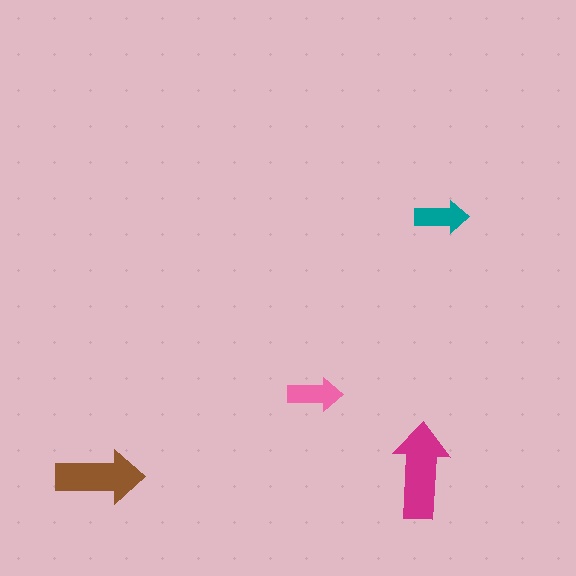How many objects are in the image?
There are 4 objects in the image.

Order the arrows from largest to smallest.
the magenta one, the brown one, the pink one, the teal one.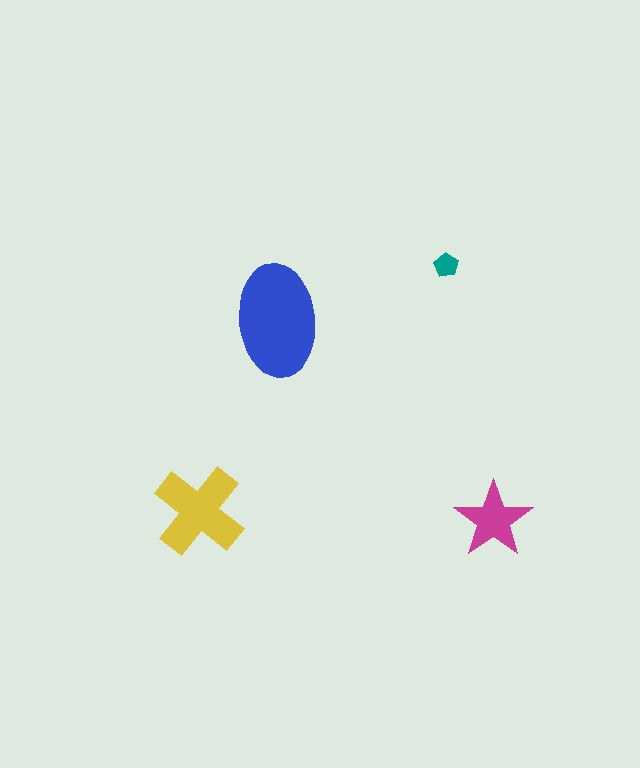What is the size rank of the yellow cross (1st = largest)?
2nd.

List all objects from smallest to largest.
The teal pentagon, the magenta star, the yellow cross, the blue ellipse.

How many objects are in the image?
There are 4 objects in the image.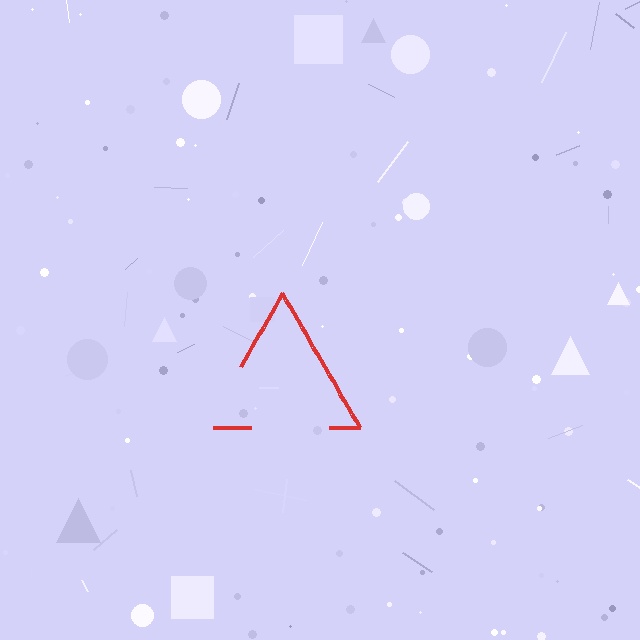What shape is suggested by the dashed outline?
The dashed outline suggests a triangle.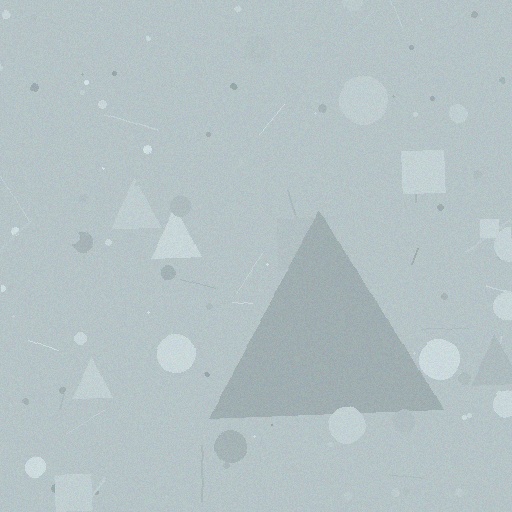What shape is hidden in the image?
A triangle is hidden in the image.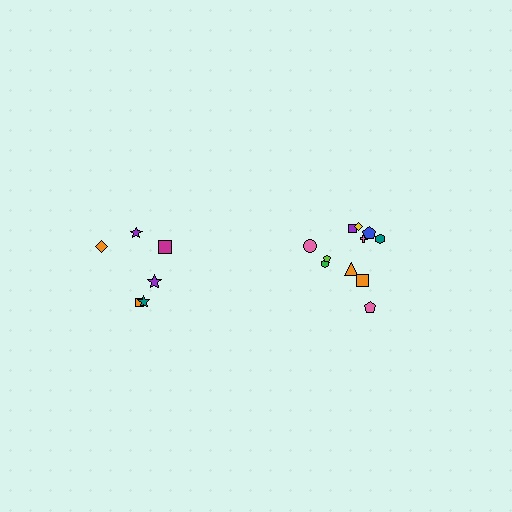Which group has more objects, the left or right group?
The right group.